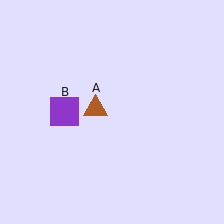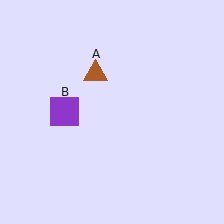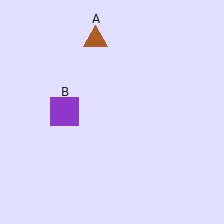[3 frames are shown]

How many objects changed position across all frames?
1 object changed position: brown triangle (object A).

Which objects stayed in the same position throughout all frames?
Purple square (object B) remained stationary.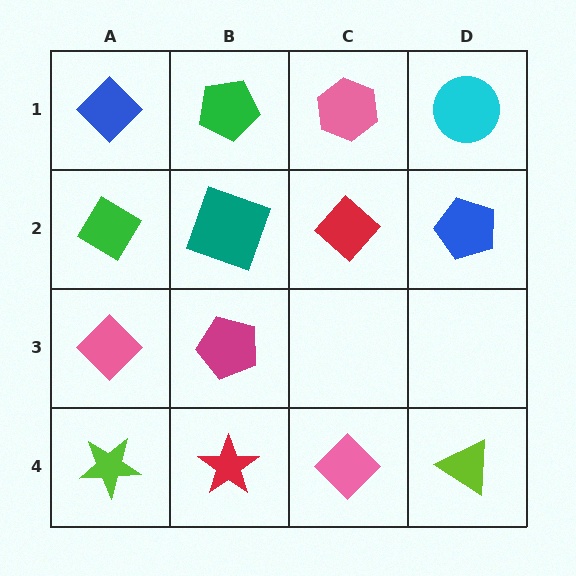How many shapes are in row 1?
4 shapes.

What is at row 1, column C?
A pink hexagon.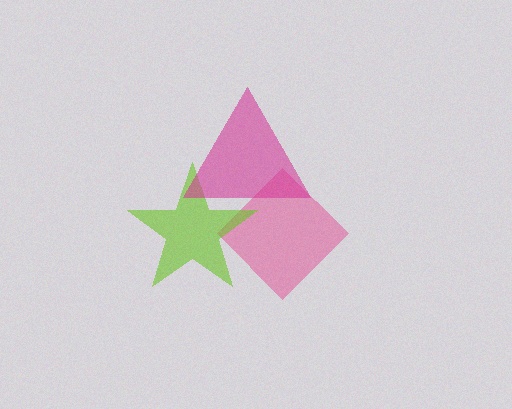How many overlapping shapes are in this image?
There are 3 overlapping shapes in the image.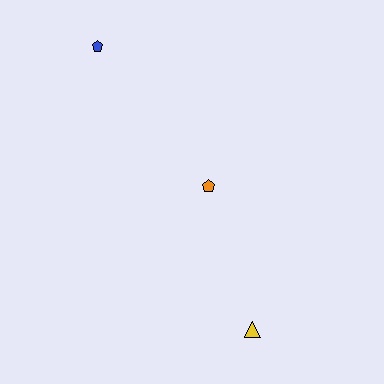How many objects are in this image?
There are 3 objects.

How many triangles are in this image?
There is 1 triangle.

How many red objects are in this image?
There are no red objects.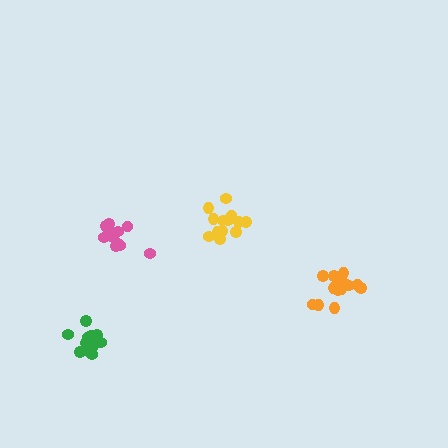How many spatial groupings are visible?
There are 4 spatial groupings.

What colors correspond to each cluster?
The clusters are colored: pink, yellow, orange, green.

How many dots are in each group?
Group 1: 12 dots, Group 2: 13 dots, Group 3: 15 dots, Group 4: 11 dots (51 total).